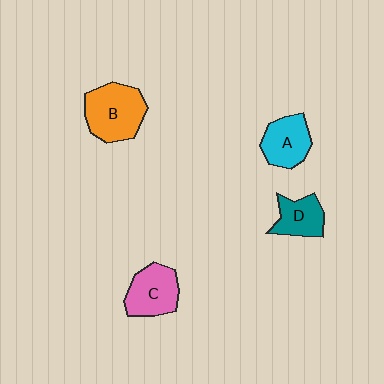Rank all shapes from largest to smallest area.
From largest to smallest: B (orange), C (pink), A (cyan), D (teal).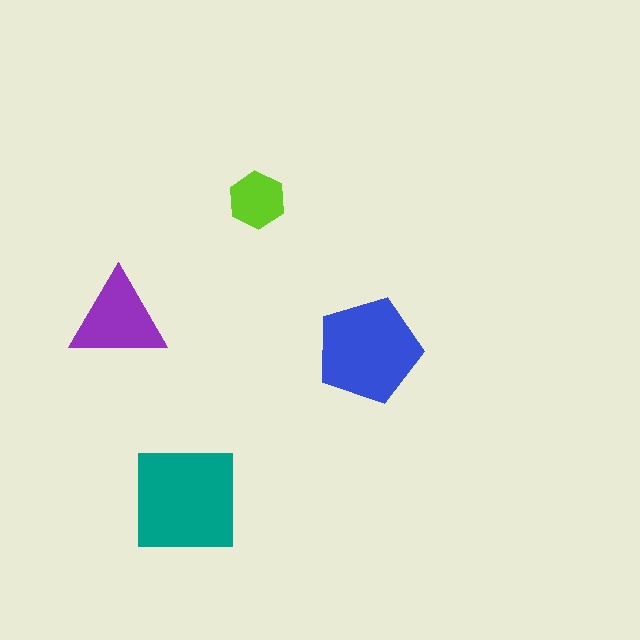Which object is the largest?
The teal square.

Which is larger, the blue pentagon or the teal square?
The teal square.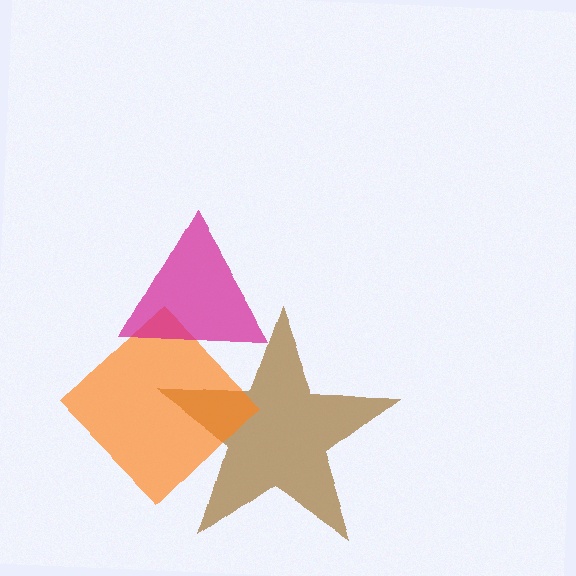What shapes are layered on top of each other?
The layered shapes are: a brown star, an orange diamond, a magenta triangle.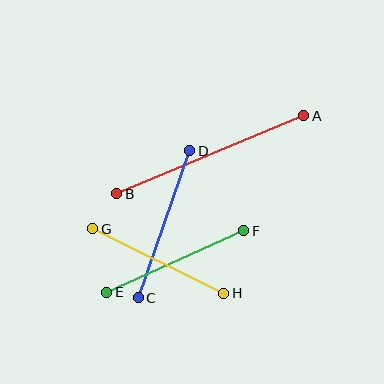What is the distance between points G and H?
The distance is approximately 146 pixels.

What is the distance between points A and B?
The distance is approximately 203 pixels.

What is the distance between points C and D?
The distance is approximately 156 pixels.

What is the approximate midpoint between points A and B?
The midpoint is at approximately (210, 155) pixels.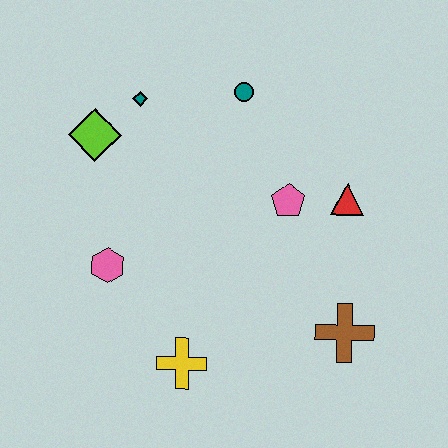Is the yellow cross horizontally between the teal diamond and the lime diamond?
No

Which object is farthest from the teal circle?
The yellow cross is farthest from the teal circle.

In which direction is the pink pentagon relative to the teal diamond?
The pink pentagon is to the right of the teal diamond.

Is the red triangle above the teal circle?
No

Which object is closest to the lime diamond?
The teal diamond is closest to the lime diamond.